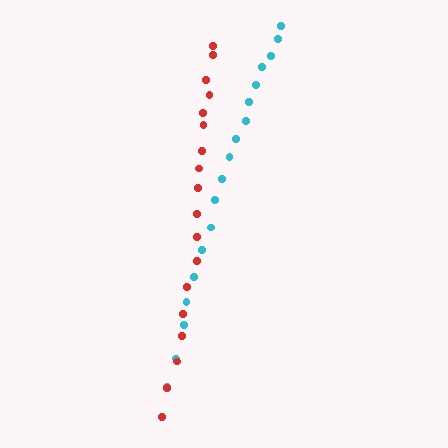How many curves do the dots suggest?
There are 2 distinct paths.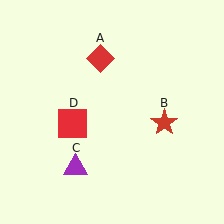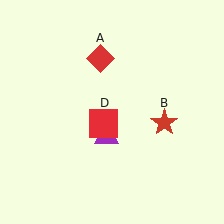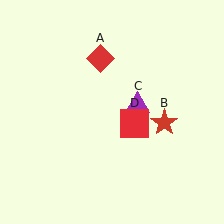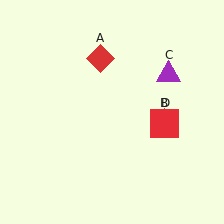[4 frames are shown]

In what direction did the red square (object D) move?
The red square (object D) moved right.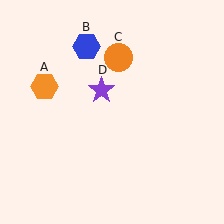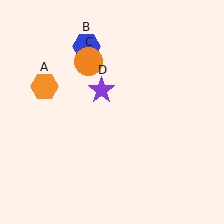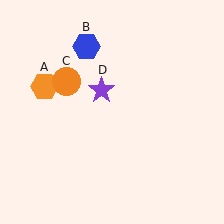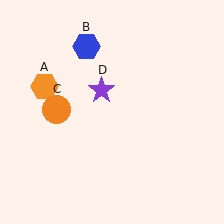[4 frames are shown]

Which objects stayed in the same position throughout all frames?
Orange hexagon (object A) and blue hexagon (object B) and purple star (object D) remained stationary.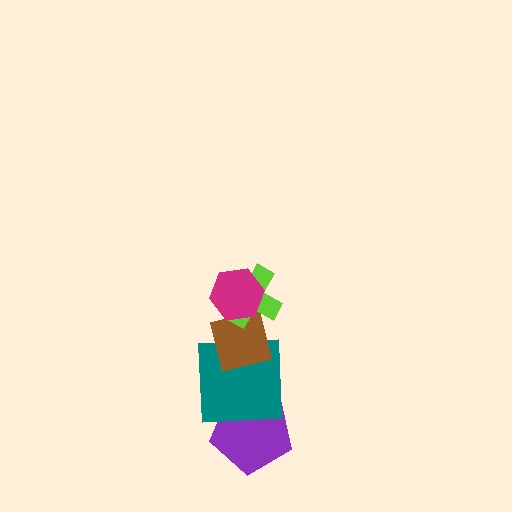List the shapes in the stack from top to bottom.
From top to bottom: the magenta hexagon, the lime cross, the brown square, the teal square, the purple pentagon.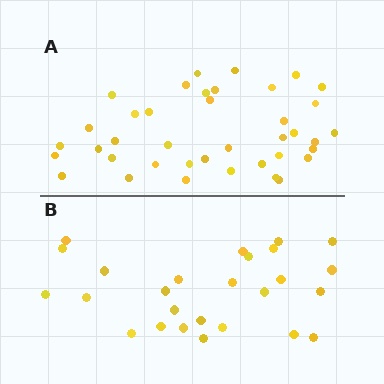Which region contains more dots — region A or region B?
Region A (the top region) has more dots.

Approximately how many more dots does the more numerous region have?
Region A has approximately 15 more dots than region B.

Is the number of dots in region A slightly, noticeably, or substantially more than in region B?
Region A has substantially more. The ratio is roughly 1.5 to 1.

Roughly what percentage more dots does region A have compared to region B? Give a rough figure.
About 50% more.